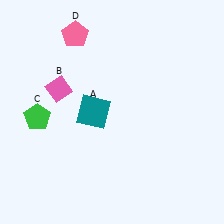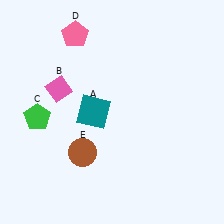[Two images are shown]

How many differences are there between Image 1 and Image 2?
There is 1 difference between the two images.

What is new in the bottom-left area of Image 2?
A brown circle (E) was added in the bottom-left area of Image 2.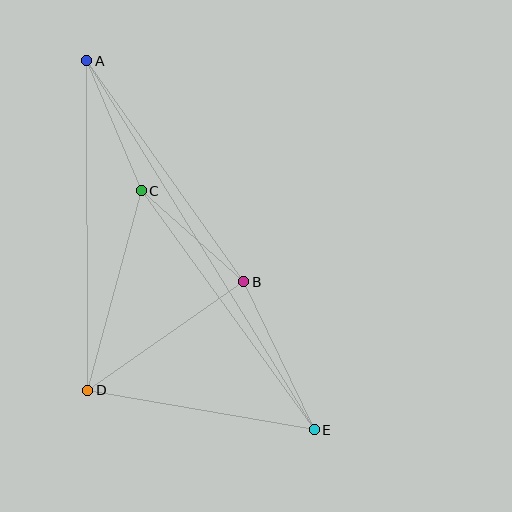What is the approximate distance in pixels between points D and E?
The distance between D and E is approximately 230 pixels.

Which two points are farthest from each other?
Points A and E are farthest from each other.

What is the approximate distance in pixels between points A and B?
The distance between A and B is approximately 271 pixels.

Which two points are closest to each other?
Points B and C are closest to each other.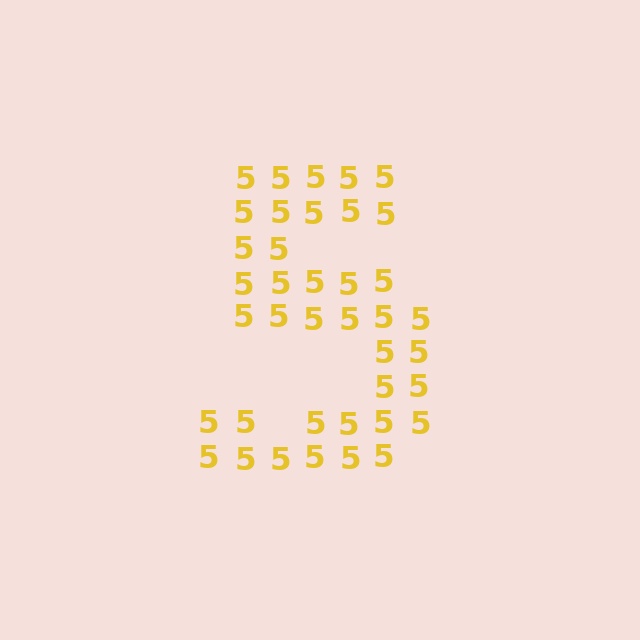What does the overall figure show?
The overall figure shows the digit 5.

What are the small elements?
The small elements are digit 5's.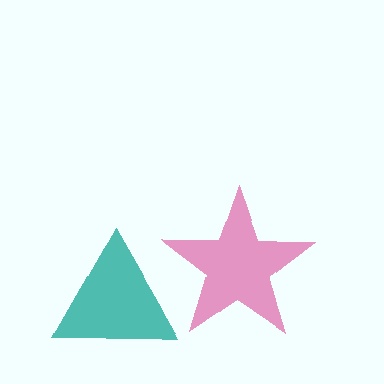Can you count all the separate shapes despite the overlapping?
Yes, there are 2 separate shapes.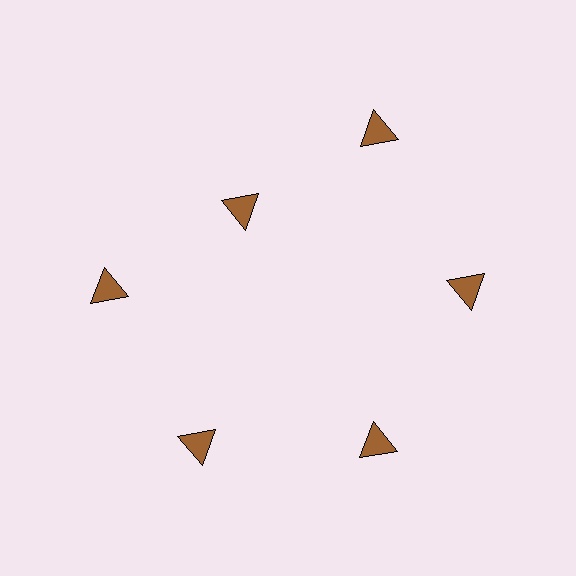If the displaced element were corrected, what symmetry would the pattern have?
It would have 6-fold rotational symmetry — the pattern would map onto itself every 60 degrees.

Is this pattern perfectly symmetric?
No. The 6 brown triangles are arranged in a ring, but one element near the 11 o'clock position is pulled inward toward the center, breaking the 6-fold rotational symmetry.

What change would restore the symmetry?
The symmetry would be restored by moving it outward, back onto the ring so that all 6 triangles sit at equal angles and equal distance from the center.